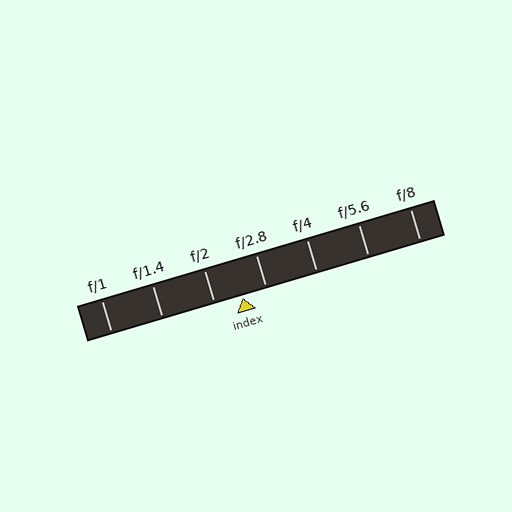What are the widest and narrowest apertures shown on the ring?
The widest aperture shown is f/1 and the narrowest is f/8.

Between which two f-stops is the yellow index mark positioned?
The index mark is between f/2 and f/2.8.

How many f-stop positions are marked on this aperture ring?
There are 7 f-stop positions marked.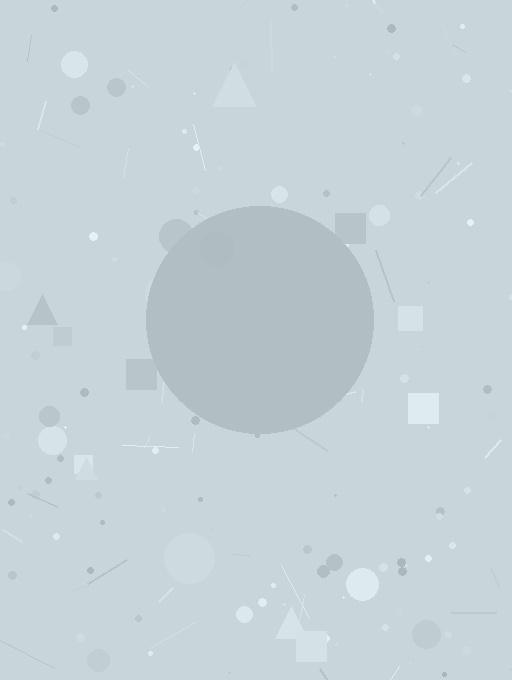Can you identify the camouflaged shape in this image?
The camouflaged shape is a circle.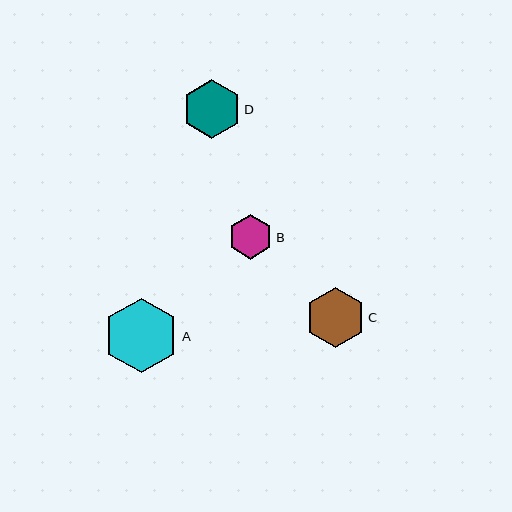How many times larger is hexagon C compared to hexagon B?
Hexagon C is approximately 1.3 times the size of hexagon B.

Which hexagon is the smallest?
Hexagon B is the smallest with a size of approximately 44 pixels.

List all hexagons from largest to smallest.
From largest to smallest: A, C, D, B.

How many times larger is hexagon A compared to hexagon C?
Hexagon A is approximately 1.3 times the size of hexagon C.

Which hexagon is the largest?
Hexagon A is the largest with a size of approximately 75 pixels.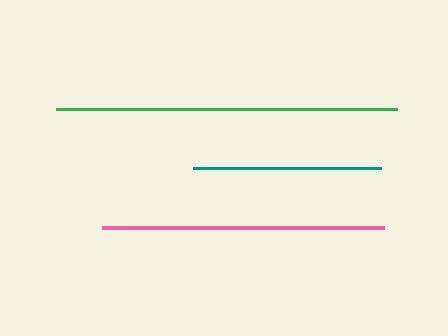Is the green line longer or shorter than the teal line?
The green line is longer than the teal line.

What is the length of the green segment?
The green segment is approximately 341 pixels long.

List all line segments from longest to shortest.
From longest to shortest: green, pink, teal.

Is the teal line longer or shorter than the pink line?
The pink line is longer than the teal line.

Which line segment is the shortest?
The teal line is the shortest at approximately 188 pixels.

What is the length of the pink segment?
The pink segment is approximately 282 pixels long.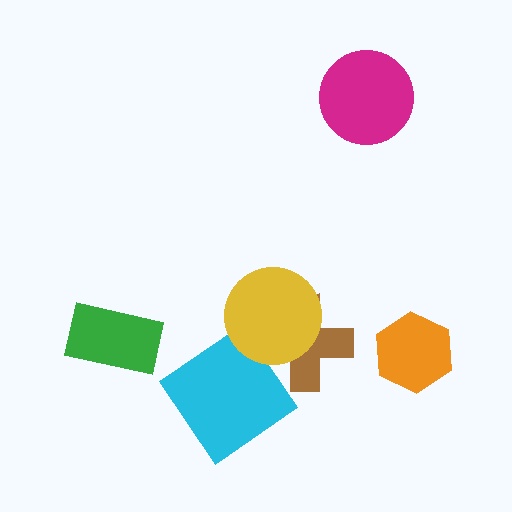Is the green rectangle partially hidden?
No, no other shape covers it.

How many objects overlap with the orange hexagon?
0 objects overlap with the orange hexagon.